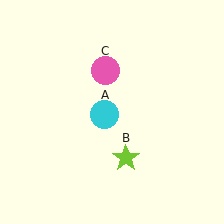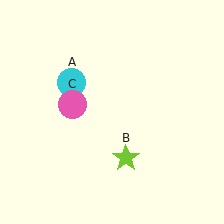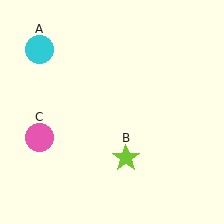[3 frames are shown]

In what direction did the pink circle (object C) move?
The pink circle (object C) moved down and to the left.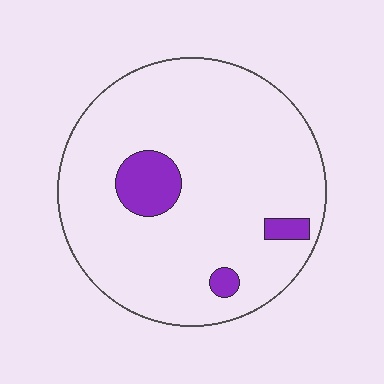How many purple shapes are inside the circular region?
3.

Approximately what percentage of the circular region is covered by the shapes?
Approximately 10%.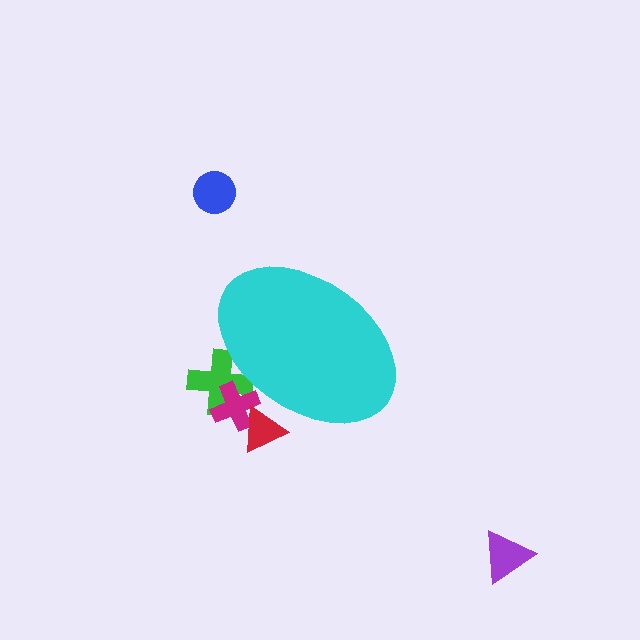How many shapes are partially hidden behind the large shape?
3 shapes are partially hidden.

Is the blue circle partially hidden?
No, the blue circle is fully visible.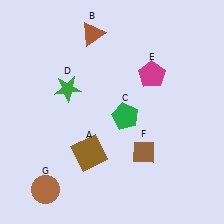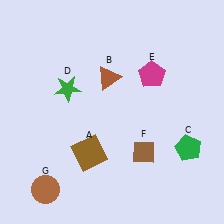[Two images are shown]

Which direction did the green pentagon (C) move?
The green pentagon (C) moved right.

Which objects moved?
The objects that moved are: the brown triangle (B), the green pentagon (C).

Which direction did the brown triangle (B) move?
The brown triangle (B) moved down.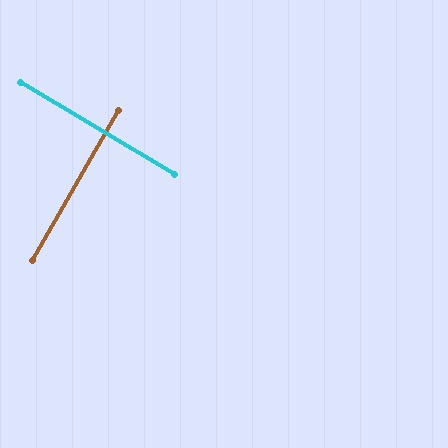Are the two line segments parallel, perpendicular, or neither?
Perpendicular — they meet at approximately 89°.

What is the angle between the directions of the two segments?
Approximately 89 degrees.